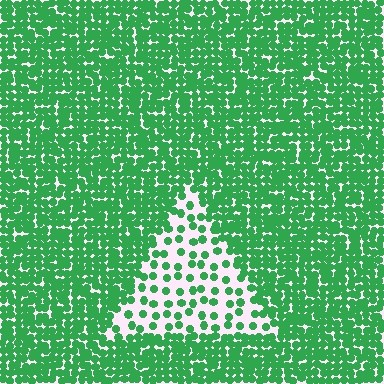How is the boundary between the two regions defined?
The boundary is defined by a change in element density (approximately 3.0x ratio). All elements are the same color, size, and shape.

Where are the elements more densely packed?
The elements are more densely packed outside the triangle boundary.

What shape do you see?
I see a triangle.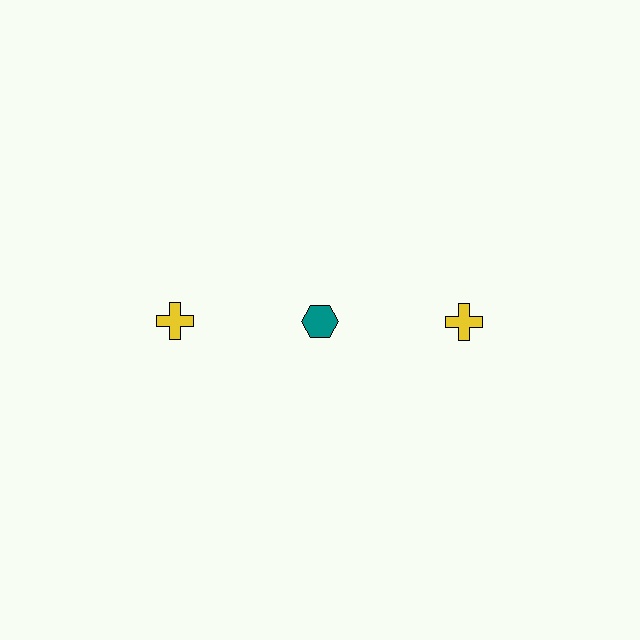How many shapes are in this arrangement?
There are 3 shapes arranged in a grid pattern.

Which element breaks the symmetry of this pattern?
The teal hexagon in the top row, second from left column breaks the symmetry. All other shapes are yellow crosses.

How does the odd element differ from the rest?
It differs in both color (teal instead of yellow) and shape (hexagon instead of cross).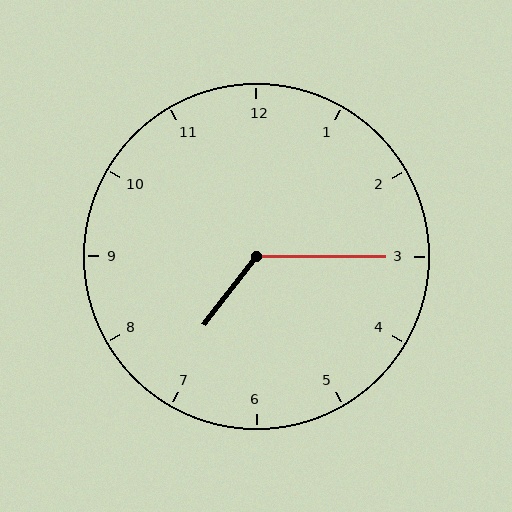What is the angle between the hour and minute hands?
Approximately 128 degrees.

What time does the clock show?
7:15.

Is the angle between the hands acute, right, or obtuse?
It is obtuse.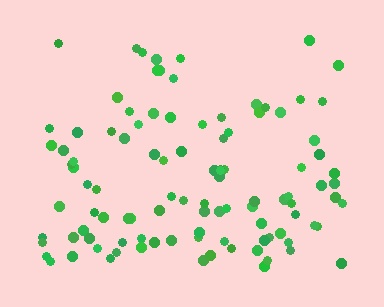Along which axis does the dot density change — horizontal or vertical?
Vertical.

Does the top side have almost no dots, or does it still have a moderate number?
Still a moderate number, just noticeably fewer than the bottom.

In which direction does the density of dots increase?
From top to bottom, with the bottom side densest.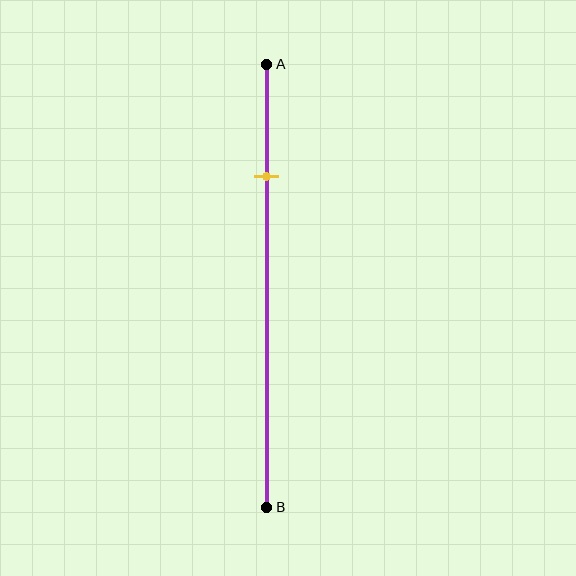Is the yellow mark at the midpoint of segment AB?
No, the mark is at about 25% from A, not at the 50% midpoint.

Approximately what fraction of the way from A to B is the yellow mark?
The yellow mark is approximately 25% of the way from A to B.